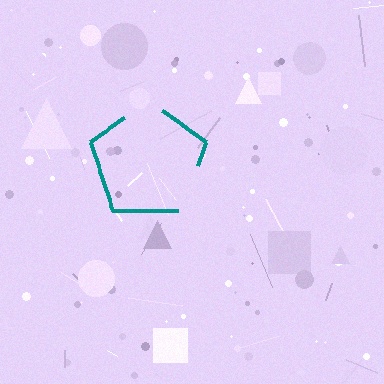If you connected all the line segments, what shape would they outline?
They would outline a pentagon.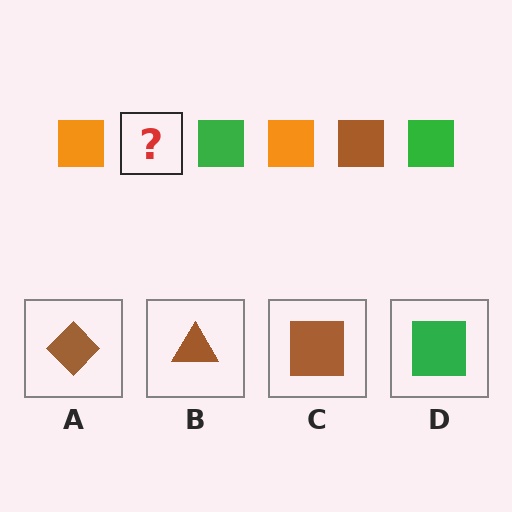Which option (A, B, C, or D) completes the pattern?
C.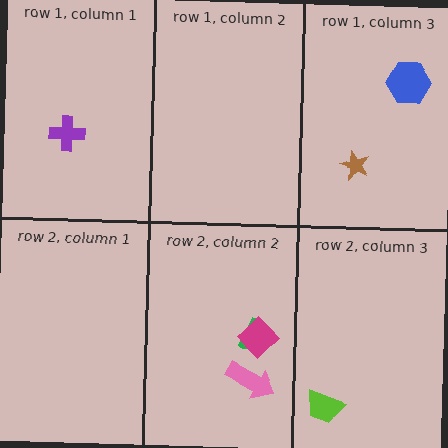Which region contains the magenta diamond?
The row 2, column 2 region.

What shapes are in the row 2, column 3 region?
The lime trapezoid.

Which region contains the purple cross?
The row 1, column 1 region.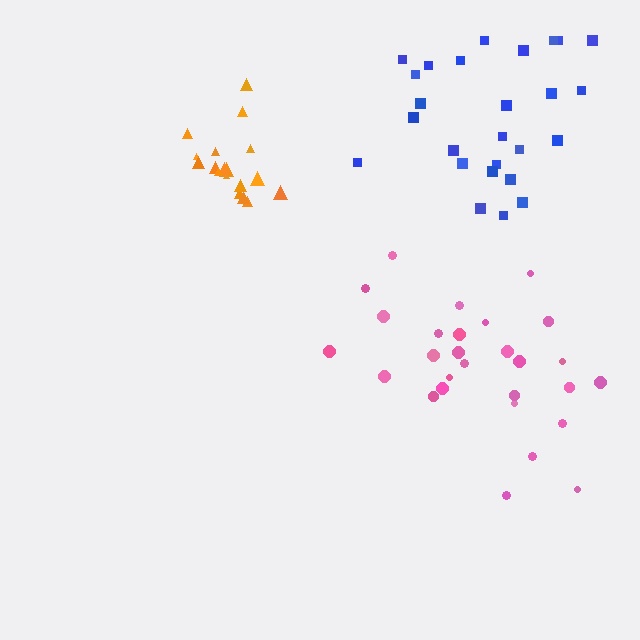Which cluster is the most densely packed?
Orange.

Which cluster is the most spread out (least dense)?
Blue.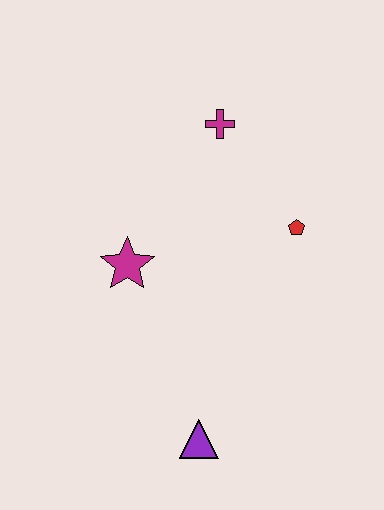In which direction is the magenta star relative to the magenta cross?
The magenta star is below the magenta cross.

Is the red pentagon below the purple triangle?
No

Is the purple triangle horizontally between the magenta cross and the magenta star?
Yes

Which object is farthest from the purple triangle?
The magenta cross is farthest from the purple triangle.